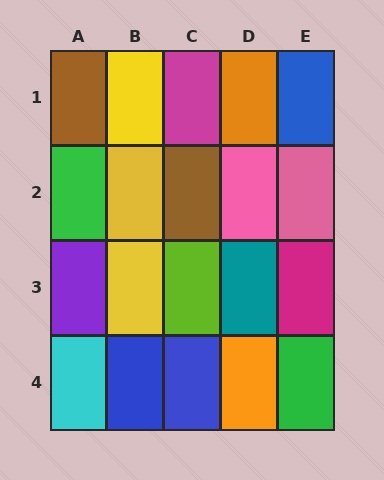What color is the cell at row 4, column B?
Blue.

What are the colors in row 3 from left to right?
Purple, yellow, lime, teal, magenta.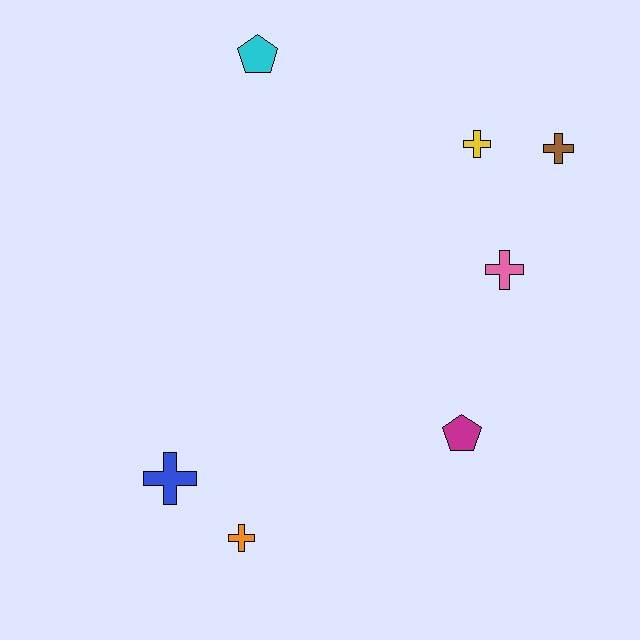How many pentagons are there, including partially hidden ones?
There are 2 pentagons.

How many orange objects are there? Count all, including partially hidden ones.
There is 1 orange object.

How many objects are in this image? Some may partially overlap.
There are 7 objects.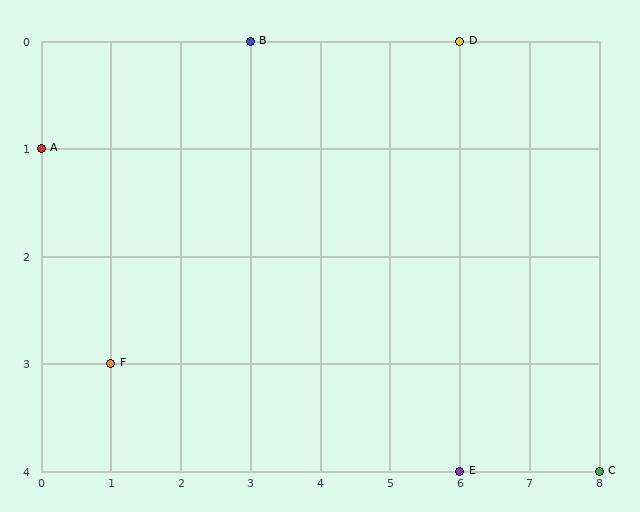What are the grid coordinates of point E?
Point E is at grid coordinates (6, 4).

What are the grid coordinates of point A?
Point A is at grid coordinates (0, 1).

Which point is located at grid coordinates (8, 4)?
Point C is at (8, 4).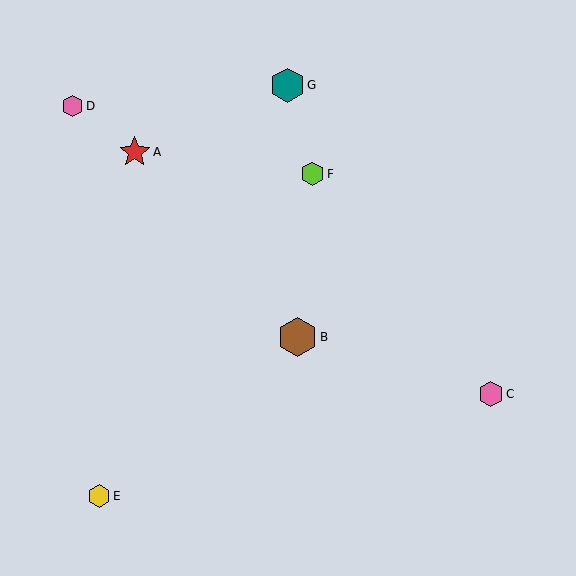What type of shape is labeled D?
Shape D is a pink hexagon.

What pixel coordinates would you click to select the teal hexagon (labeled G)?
Click at (287, 85) to select the teal hexagon G.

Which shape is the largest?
The brown hexagon (labeled B) is the largest.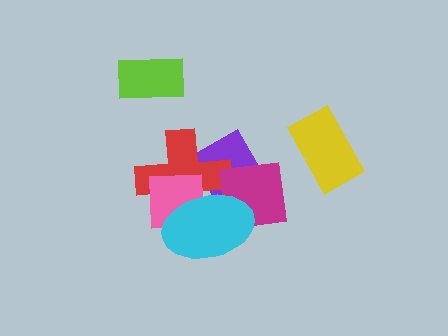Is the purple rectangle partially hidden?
Yes, it is partially covered by another shape.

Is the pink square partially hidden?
Yes, it is partially covered by another shape.